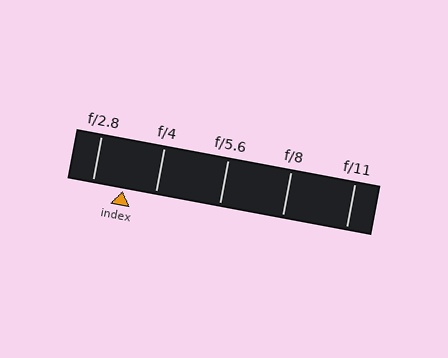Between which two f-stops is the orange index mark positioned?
The index mark is between f/2.8 and f/4.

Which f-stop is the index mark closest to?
The index mark is closest to f/2.8.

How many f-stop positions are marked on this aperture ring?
There are 5 f-stop positions marked.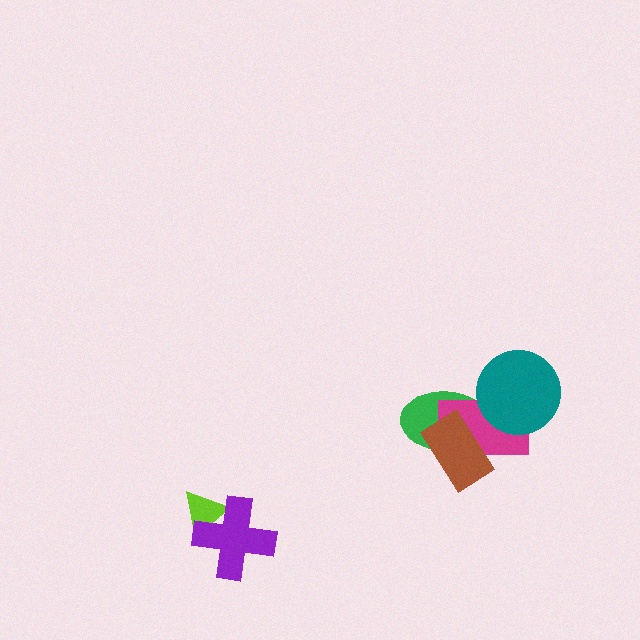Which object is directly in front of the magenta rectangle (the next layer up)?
The brown rectangle is directly in front of the magenta rectangle.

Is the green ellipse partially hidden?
Yes, it is partially covered by another shape.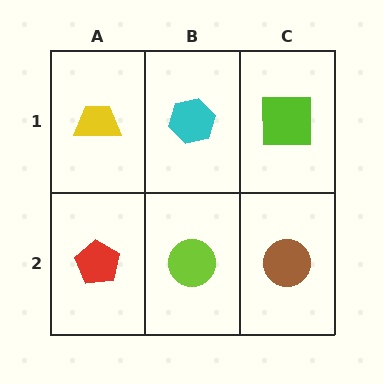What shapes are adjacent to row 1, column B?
A lime circle (row 2, column B), a yellow trapezoid (row 1, column A), a lime square (row 1, column C).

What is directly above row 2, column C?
A lime square.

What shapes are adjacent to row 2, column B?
A cyan hexagon (row 1, column B), a red pentagon (row 2, column A), a brown circle (row 2, column C).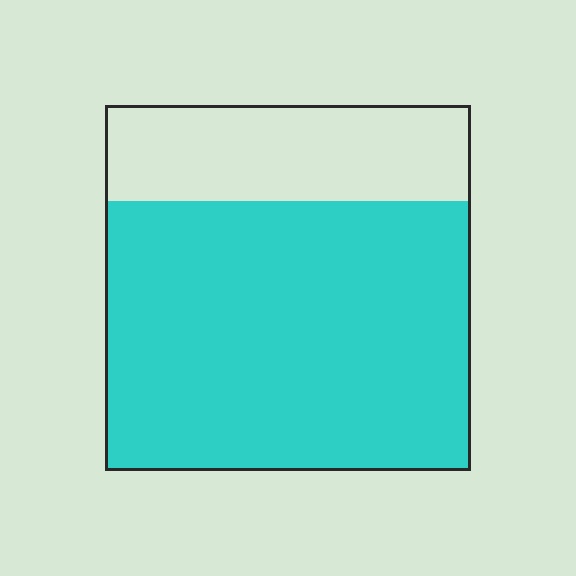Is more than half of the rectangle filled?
Yes.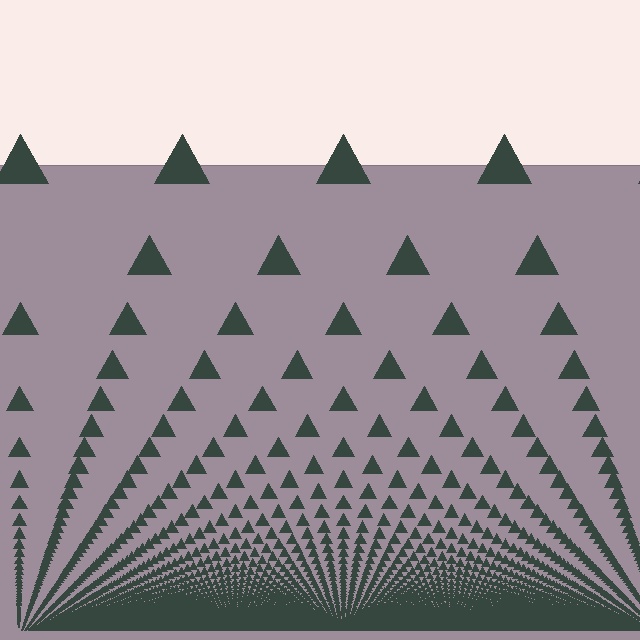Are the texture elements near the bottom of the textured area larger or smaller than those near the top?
Smaller. The gradient is inverted — elements near the bottom are smaller and denser.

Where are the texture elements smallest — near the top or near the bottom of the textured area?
Near the bottom.